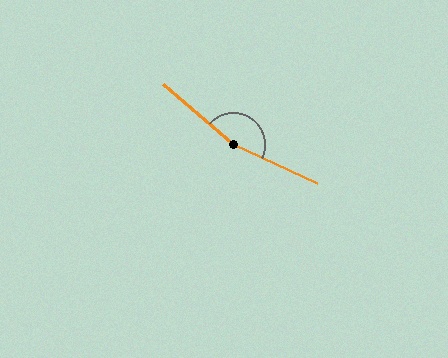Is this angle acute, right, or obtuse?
It is obtuse.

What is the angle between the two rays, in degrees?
Approximately 164 degrees.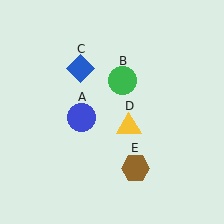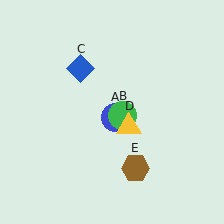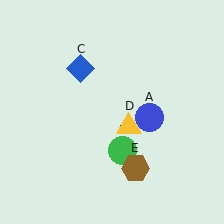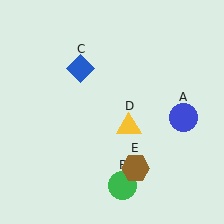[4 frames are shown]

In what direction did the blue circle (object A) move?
The blue circle (object A) moved right.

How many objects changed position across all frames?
2 objects changed position: blue circle (object A), green circle (object B).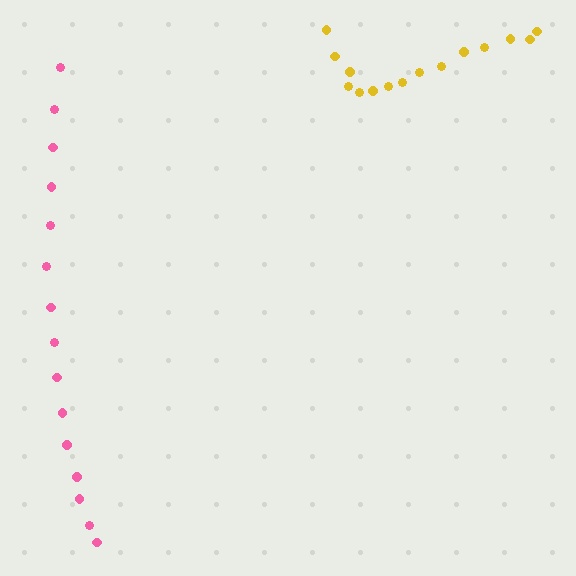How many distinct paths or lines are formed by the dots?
There are 2 distinct paths.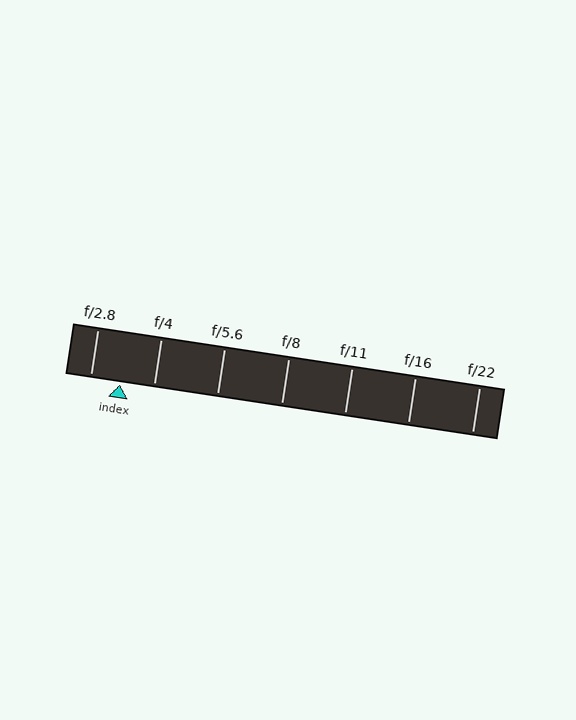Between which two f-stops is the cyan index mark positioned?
The index mark is between f/2.8 and f/4.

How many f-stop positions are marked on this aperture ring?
There are 7 f-stop positions marked.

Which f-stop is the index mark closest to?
The index mark is closest to f/2.8.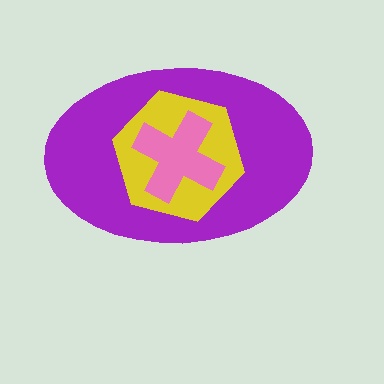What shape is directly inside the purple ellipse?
The yellow hexagon.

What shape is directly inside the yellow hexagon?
The pink cross.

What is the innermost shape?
The pink cross.